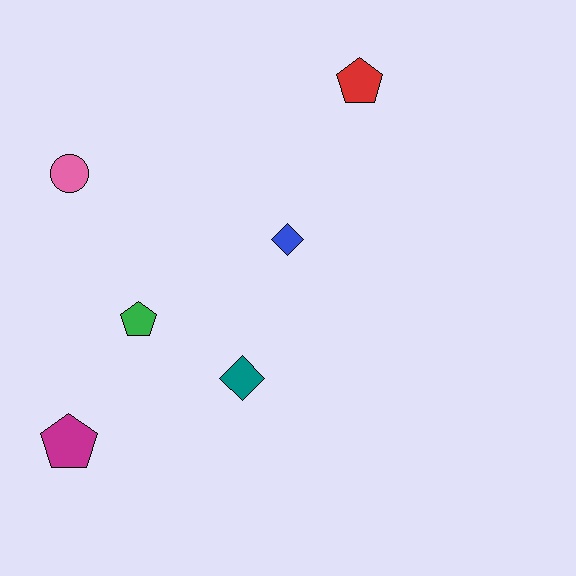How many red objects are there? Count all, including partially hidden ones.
There is 1 red object.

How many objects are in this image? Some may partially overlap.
There are 6 objects.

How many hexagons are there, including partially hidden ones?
There are no hexagons.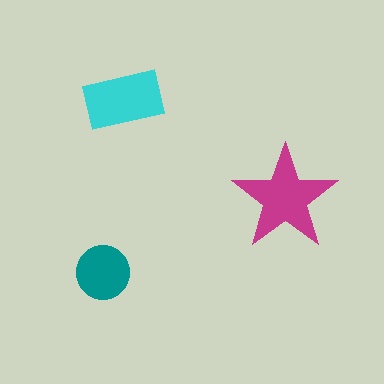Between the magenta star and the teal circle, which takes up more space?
The magenta star.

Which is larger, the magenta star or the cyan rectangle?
The magenta star.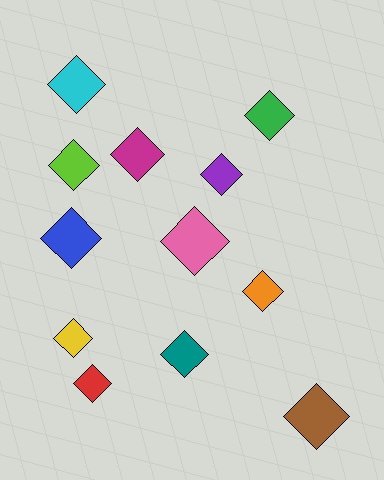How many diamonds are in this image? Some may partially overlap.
There are 12 diamonds.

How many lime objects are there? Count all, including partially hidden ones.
There is 1 lime object.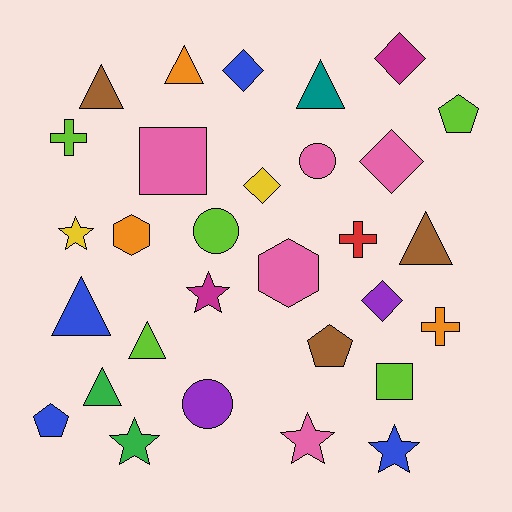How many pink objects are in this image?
There are 5 pink objects.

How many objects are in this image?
There are 30 objects.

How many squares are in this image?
There are 2 squares.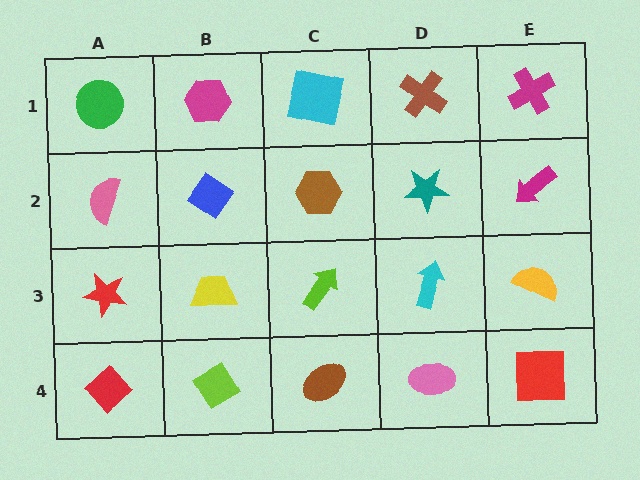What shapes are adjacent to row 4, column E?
A yellow semicircle (row 3, column E), a pink ellipse (row 4, column D).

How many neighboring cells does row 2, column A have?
3.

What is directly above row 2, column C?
A cyan square.